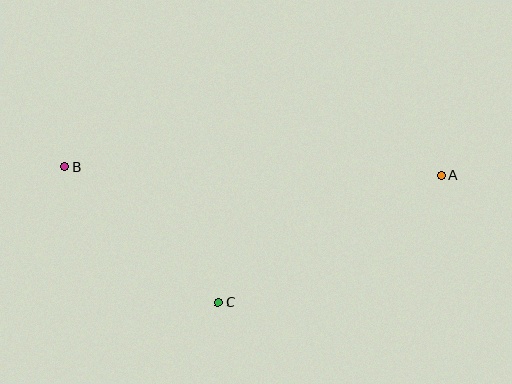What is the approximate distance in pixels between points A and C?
The distance between A and C is approximately 257 pixels.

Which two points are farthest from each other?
Points A and B are farthest from each other.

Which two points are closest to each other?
Points B and C are closest to each other.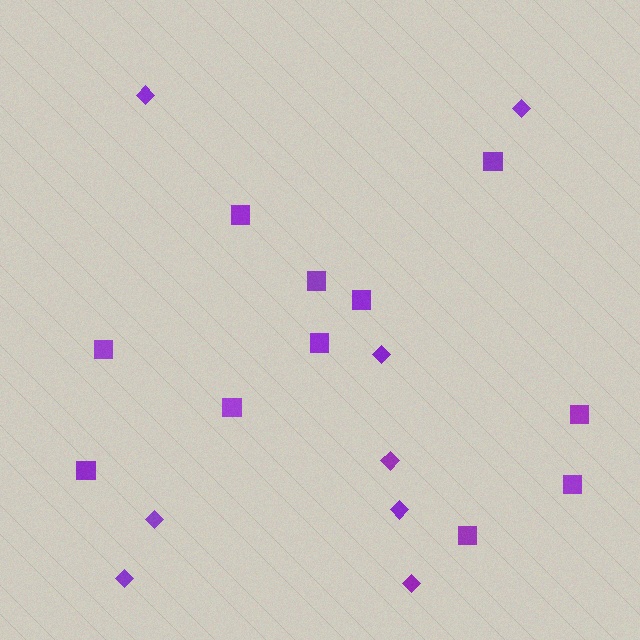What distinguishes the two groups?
There are 2 groups: one group of squares (11) and one group of diamonds (8).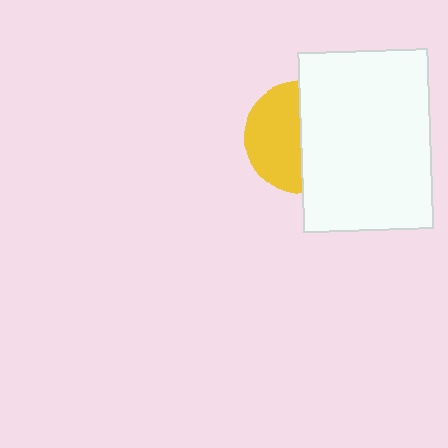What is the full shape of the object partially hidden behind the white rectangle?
The partially hidden object is a yellow circle.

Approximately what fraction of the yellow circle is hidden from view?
Roughly 50% of the yellow circle is hidden behind the white rectangle.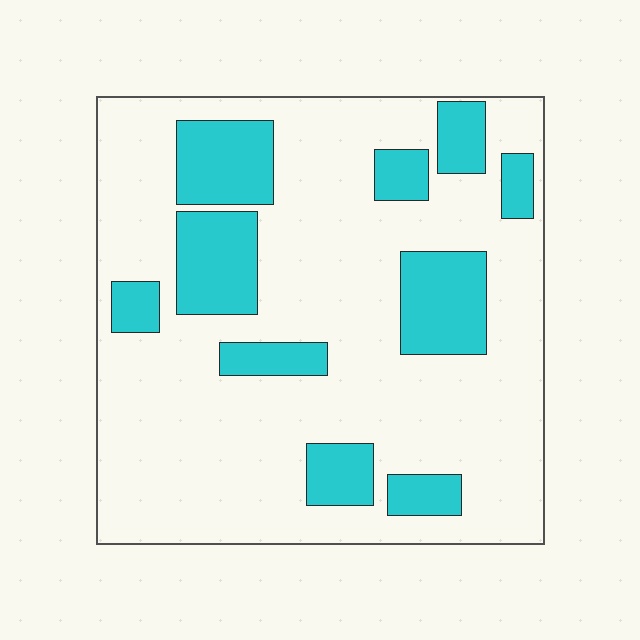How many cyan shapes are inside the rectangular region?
10.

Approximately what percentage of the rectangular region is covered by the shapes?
Approximately 25%.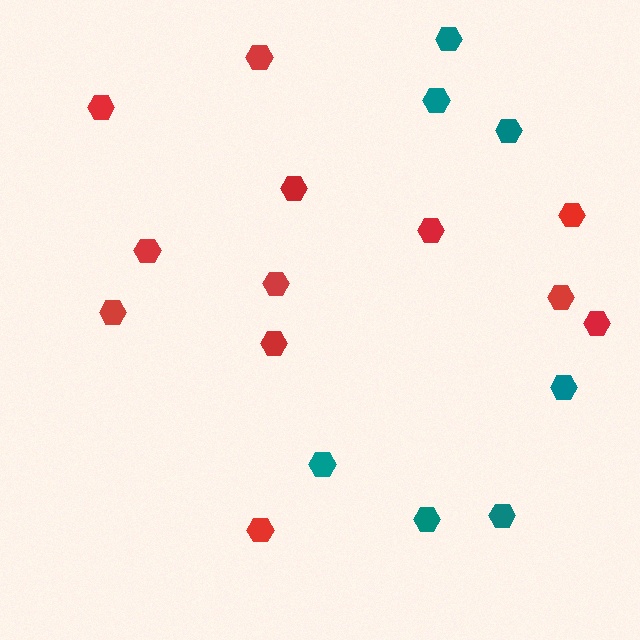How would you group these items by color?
There are 2 groups: one group of teal hexagons (7) and one group of red hexagons (12).